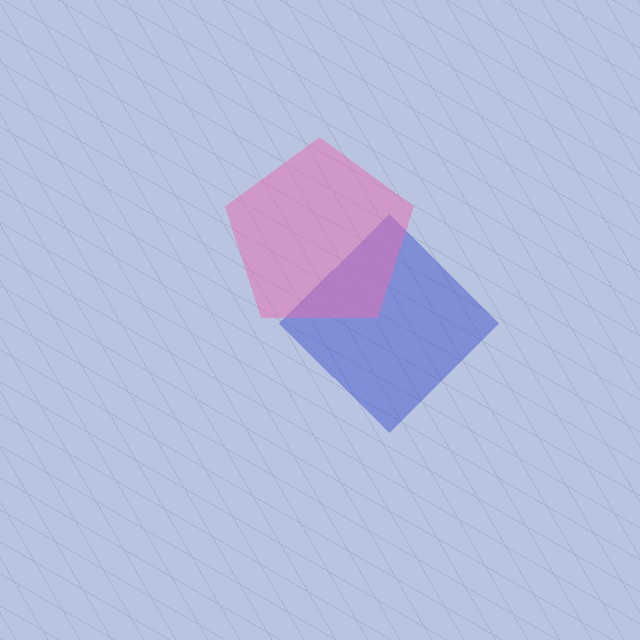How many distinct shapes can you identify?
There are 2 distinct shapes: a blue diamond, a pink pentagon.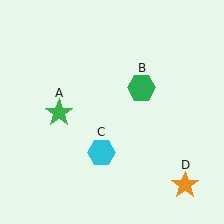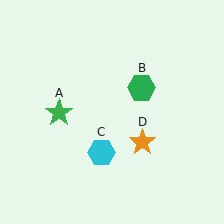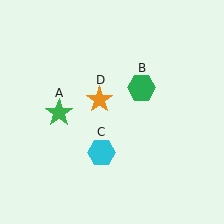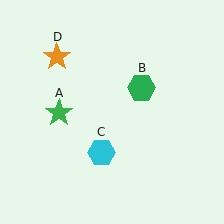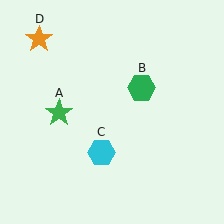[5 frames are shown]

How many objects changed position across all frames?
1 object changed position: orange star (object D).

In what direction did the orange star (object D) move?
The orange star (object D) moved up and to the left.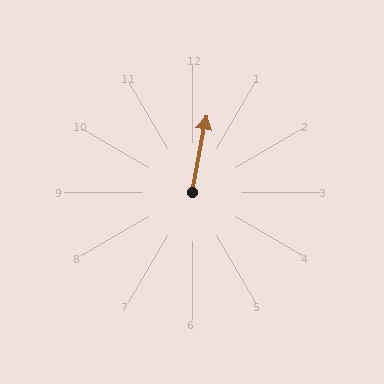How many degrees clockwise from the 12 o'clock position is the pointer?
Approximately 10 degrees.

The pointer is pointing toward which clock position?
Roughly 12 o'clock.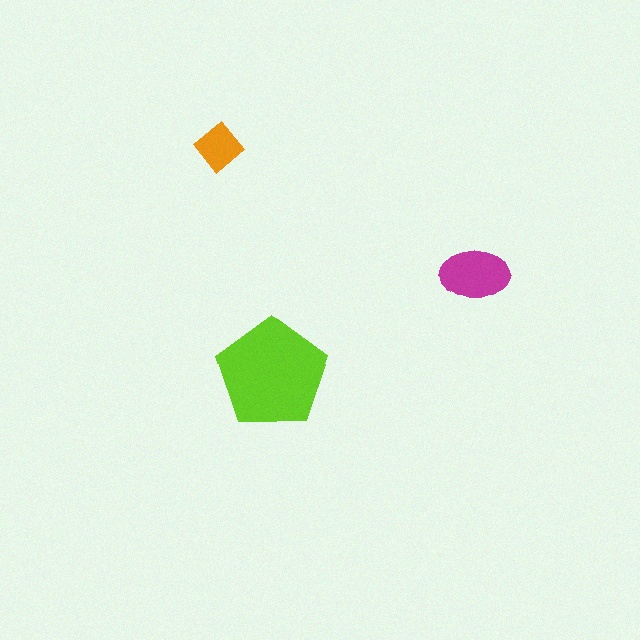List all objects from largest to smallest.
The lime pentagon, the magenta ellipse, the orange diamond.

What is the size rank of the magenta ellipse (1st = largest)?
2nd.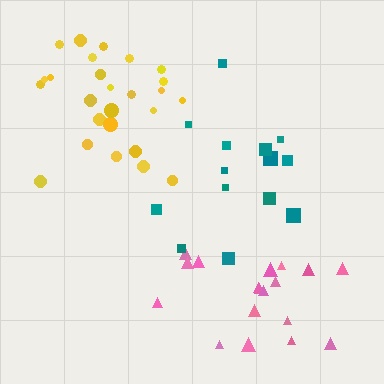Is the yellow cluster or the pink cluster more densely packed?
Yellow.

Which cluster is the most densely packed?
Yellow.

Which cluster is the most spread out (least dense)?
Teal.